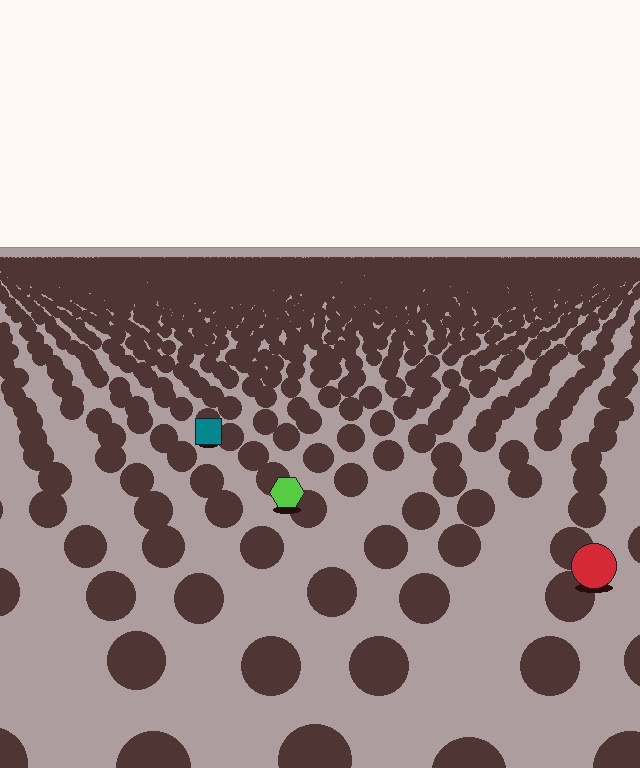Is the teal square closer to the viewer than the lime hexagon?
No. The lime hexagon is closer — you can tell from the texture gradient: the ground texture is coarser near it.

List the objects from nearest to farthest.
From nearest to farthest: the red circle, the lime hexagon, the teal square.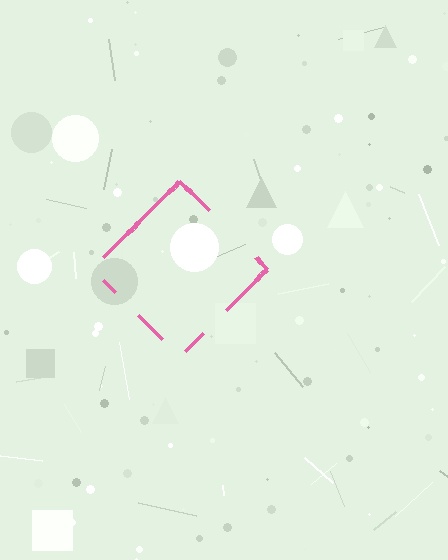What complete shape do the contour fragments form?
The contour fragments form a diamond.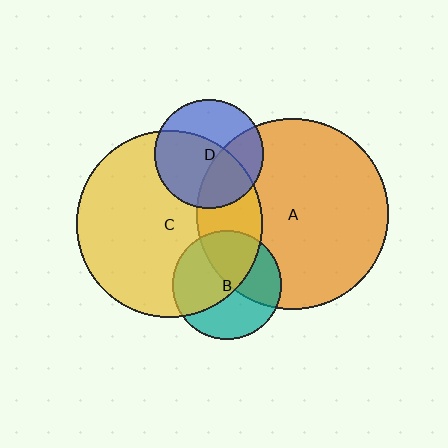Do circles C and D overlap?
Yes.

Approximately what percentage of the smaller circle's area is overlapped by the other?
Approximately 60%.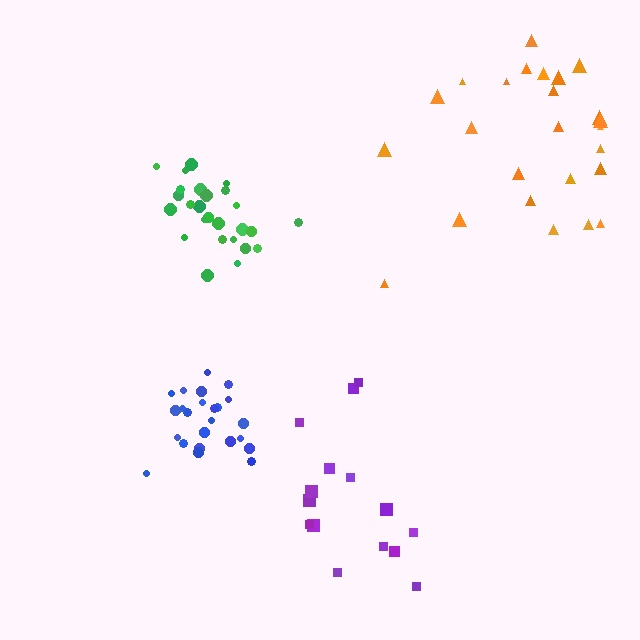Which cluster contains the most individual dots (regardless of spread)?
Green (26).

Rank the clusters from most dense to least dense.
blue, green, orange, purple.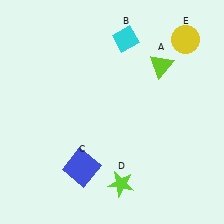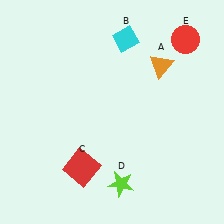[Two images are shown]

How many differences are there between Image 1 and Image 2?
There are 3 differences between the two images.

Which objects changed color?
A changed from lime to orange. C changed from blue to red. E changed from yellow to red.